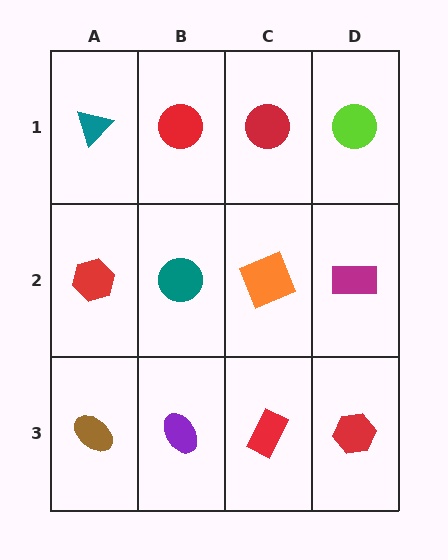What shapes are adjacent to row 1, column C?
An orange square (row 2, column C), a red circle (row 1, column B), a lime circle (row 1, column D).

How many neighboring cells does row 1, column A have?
2.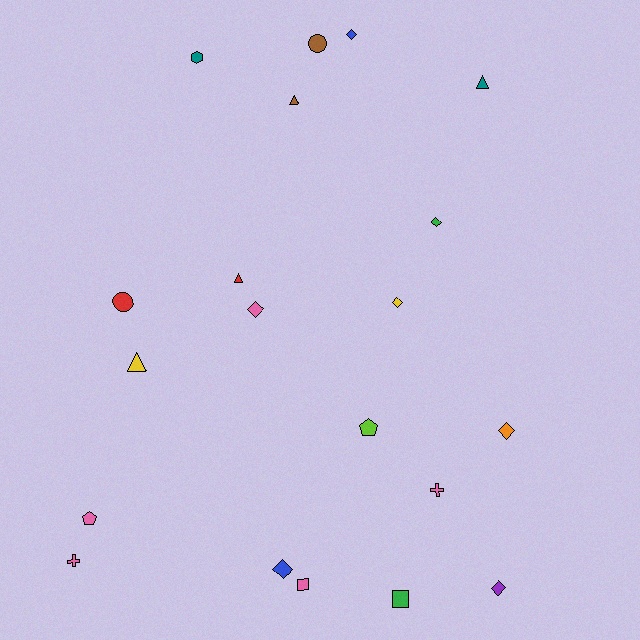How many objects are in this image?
There are 20 objects.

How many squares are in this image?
There are 2 squares.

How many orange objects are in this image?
There is 1 orange object.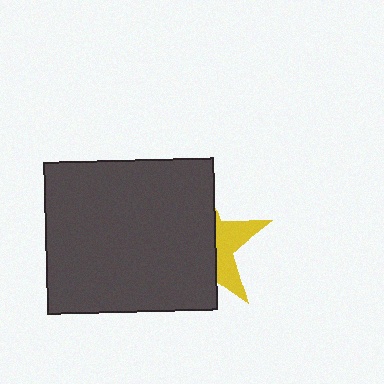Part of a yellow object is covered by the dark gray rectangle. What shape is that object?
It is a star.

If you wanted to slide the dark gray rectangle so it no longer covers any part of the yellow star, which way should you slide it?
Slide it left — that is the most direct way to separate the two shapes.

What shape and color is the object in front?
The object in front is a dark gray rectangle.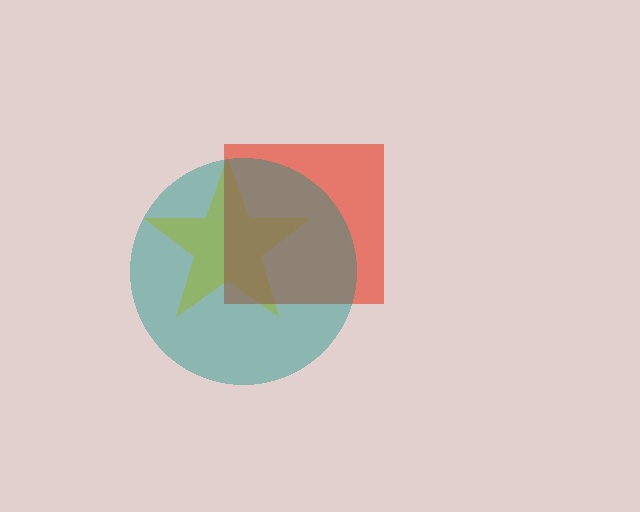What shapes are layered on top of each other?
The layered shapes are: a yellow star, a red square, a teal circle.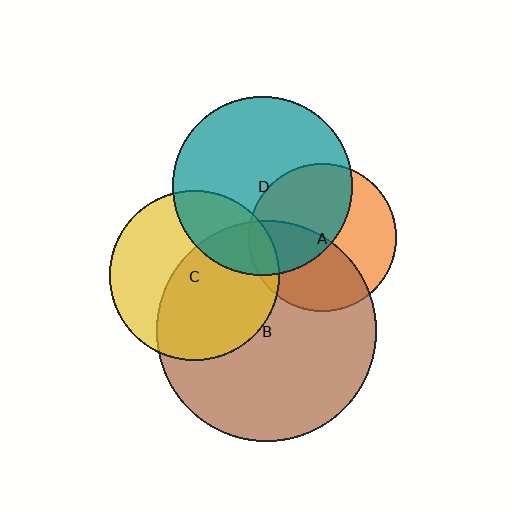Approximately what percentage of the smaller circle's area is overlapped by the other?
Approximately 45%.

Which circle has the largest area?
Circle B (brown).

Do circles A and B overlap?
Yes.